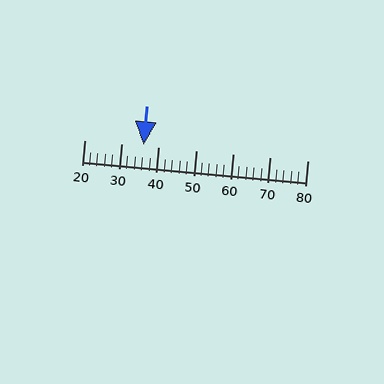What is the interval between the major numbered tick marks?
The major tick marks are spaced 10 units apart.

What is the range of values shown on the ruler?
The ruler shows values from 20 to 80.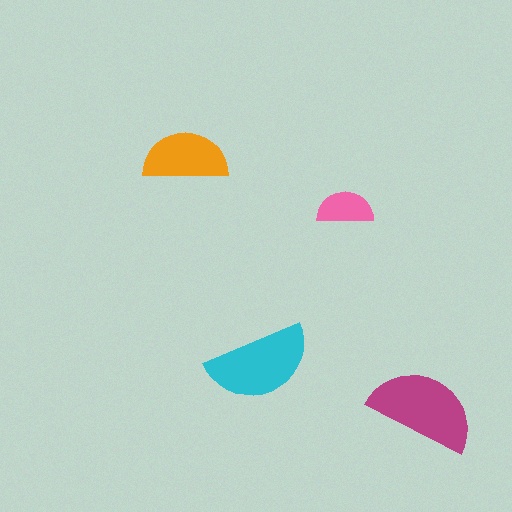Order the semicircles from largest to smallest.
the magenta one, the cyan one, the orange one, the pink one.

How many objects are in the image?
There are 4 objects in the image.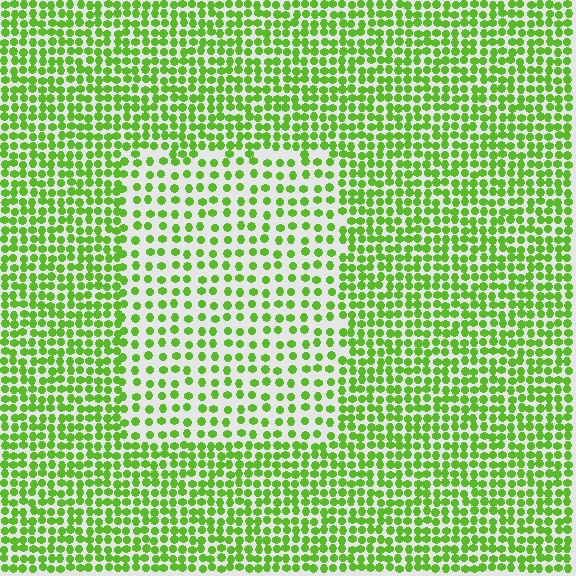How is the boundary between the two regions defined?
The boundary is defined by a change in element density (approximately 1.9x ratio). All elements are the same color, size, and shape.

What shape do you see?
I see a rectangle.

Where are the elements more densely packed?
The elements are more densely packed outside the rectangle boundary.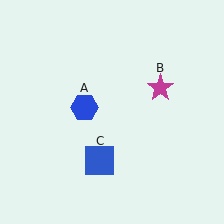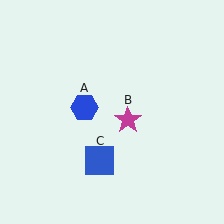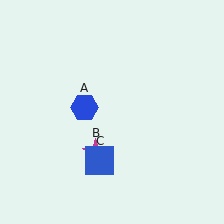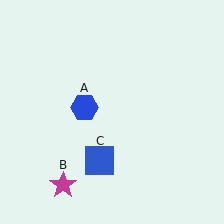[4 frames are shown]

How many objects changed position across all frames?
1 object changed position: magenta star (object B).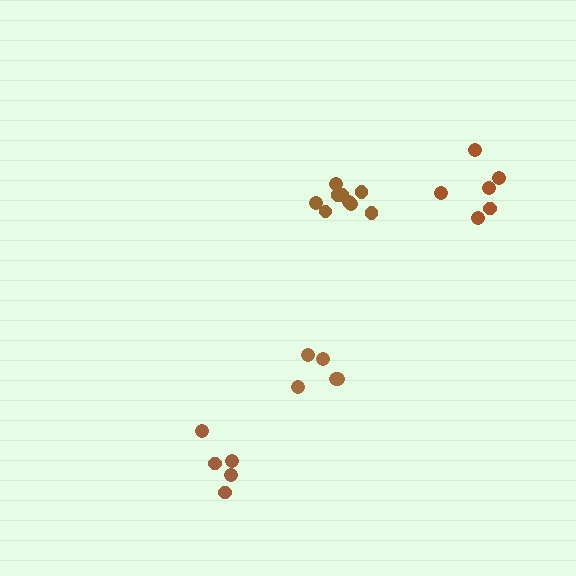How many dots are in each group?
Group 1: 5 dots, Group 2: 5 dots, Group 3: 6 dots, Group 4: 9 dots (25 total).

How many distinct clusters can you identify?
There are 4 distinct clusters.